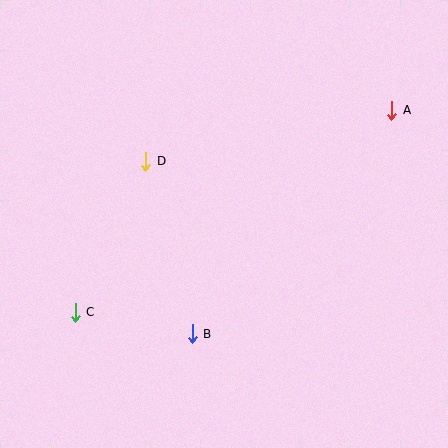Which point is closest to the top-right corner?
Point A is closest to the top-right corner.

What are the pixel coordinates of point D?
Point D is at (146, 161).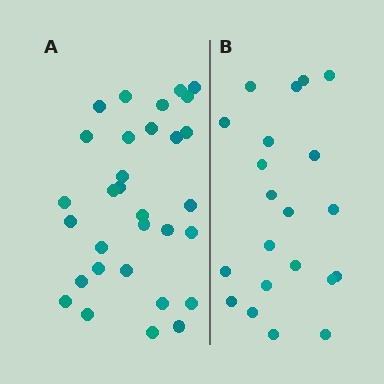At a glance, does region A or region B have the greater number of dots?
Region A (the left region) has more dots.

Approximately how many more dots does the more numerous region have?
Region A has roughly 10 or so more dots than region B.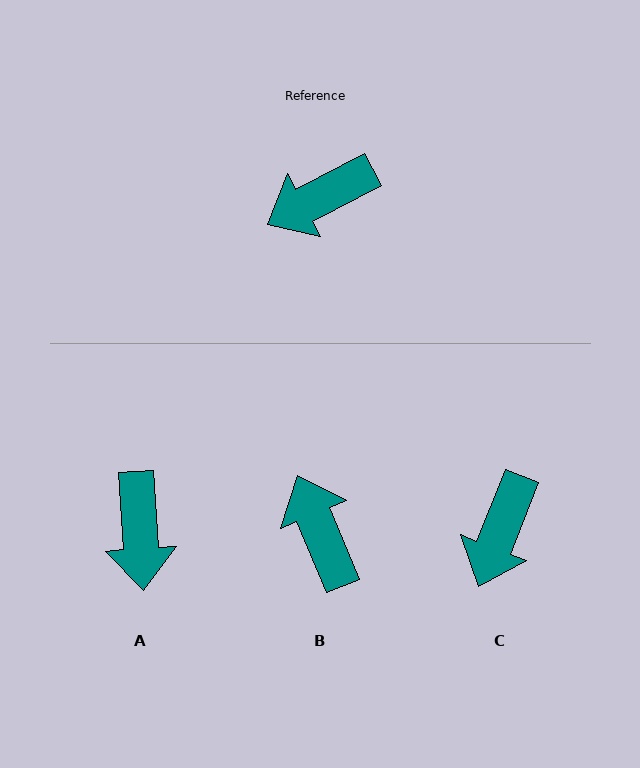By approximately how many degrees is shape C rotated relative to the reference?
Approximately 41 degrees counter-clockwise.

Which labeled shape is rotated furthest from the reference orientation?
B, about 95 degrees away.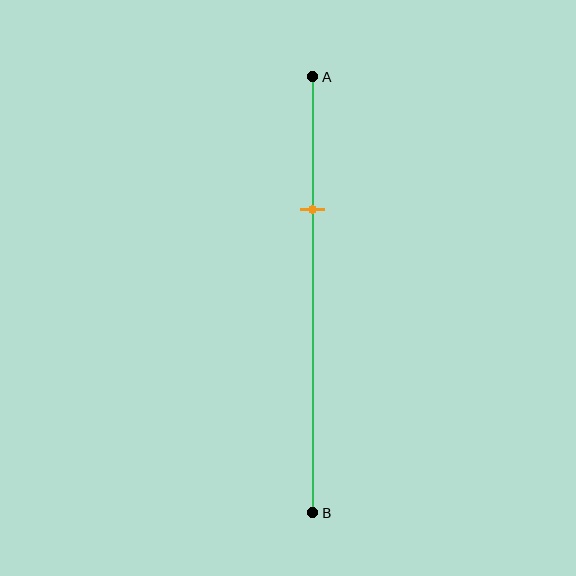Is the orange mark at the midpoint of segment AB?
No, the mark is at about 30% from A, not at the 50% midpoint.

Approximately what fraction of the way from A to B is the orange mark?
The orange mark is approximately 30% of the way from A to B.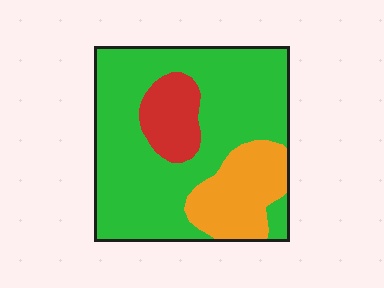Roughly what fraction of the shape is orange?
Orange takes up about one fifth (1/5) of the shape.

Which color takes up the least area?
Red, at roughly 10%.